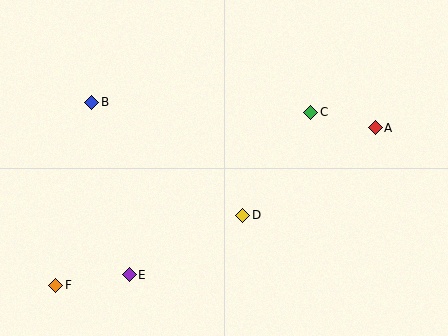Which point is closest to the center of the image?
Point D at (243, 215) is closest to the center.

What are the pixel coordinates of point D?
Point D is at (243, 215).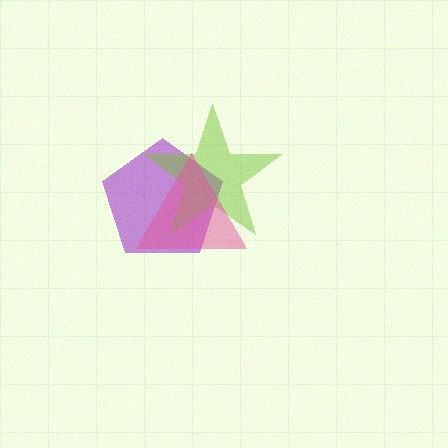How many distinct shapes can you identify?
There are 3 distinct shapes: a purple pentagon, a lime star, a pink triangle.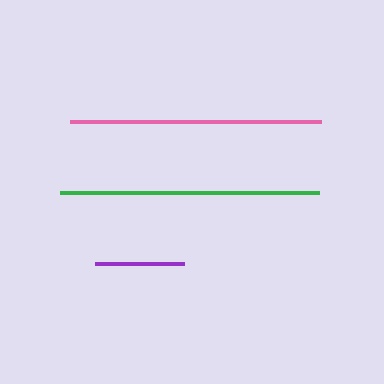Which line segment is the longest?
The green line is the longest at approximately 259 pixels.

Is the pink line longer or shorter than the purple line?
The pink line is longer than the purple line.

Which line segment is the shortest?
The purple line is the shortest at approximately 88 pixels.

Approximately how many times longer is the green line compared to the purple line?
The green line is approximately 2.9 times the length of the purple line.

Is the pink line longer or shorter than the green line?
The green line is longer than the pink line.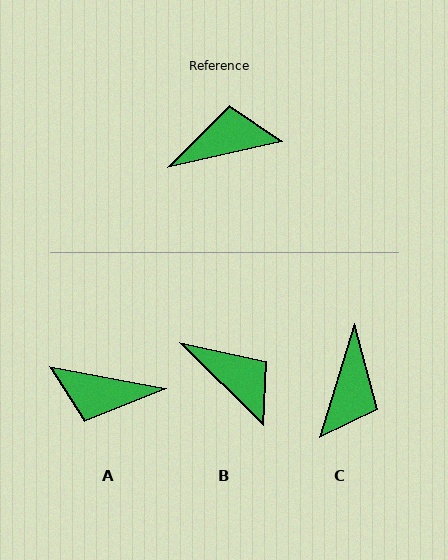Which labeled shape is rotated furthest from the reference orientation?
A, about 156 degrees away.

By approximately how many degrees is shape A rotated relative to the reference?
Approximately 156 degrees counter-clockwise.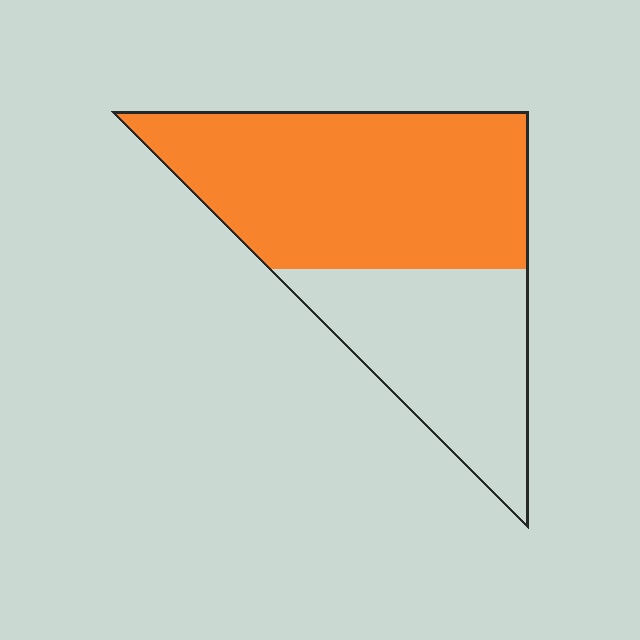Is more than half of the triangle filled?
Yes.